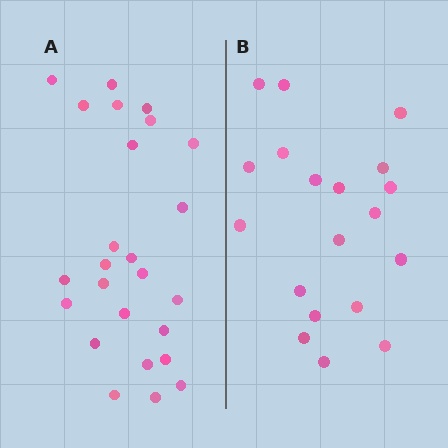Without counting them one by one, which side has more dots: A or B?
Region A (the left region) has more dots.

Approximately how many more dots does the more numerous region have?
Region A has about 6 more dots than region B.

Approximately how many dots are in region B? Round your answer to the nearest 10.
About 20 dots. (The exact count is 19, which rounds to 20.)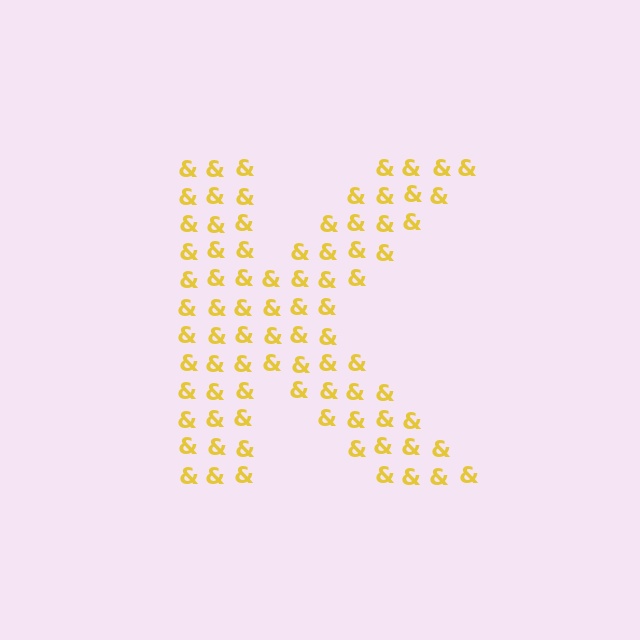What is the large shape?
The large shape is the letter K.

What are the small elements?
The small elements are ampersands.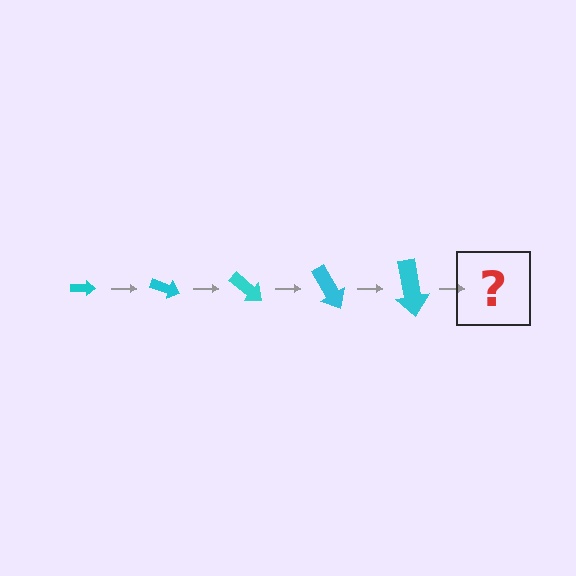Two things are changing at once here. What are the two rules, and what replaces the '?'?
The two rules are that the arrow grows larger each step and it rotates 20 degrees each step. The '?' should be an arrow, larger than the previous one and rotated 100 degrees from the start.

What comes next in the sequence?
The next element should be an arrow, larger than the previous one and rotated 100 degrees from the start.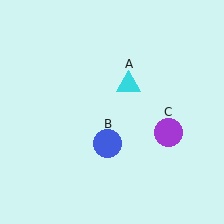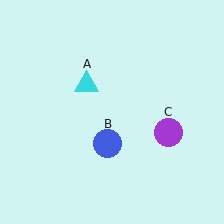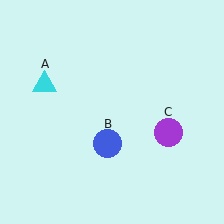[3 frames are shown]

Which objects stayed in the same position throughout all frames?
Blue circle (object B) and purple circle (object C) remained stationary.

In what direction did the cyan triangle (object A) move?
The cyan triangle (object A) moved left.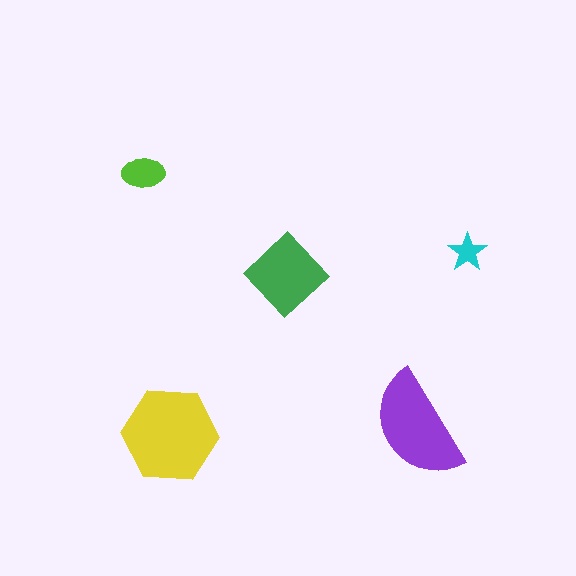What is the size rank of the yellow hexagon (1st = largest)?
1st.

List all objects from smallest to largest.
The cyan star, the lime ellipse, the green diamond, the purple semicircle, the yellow hexagon.